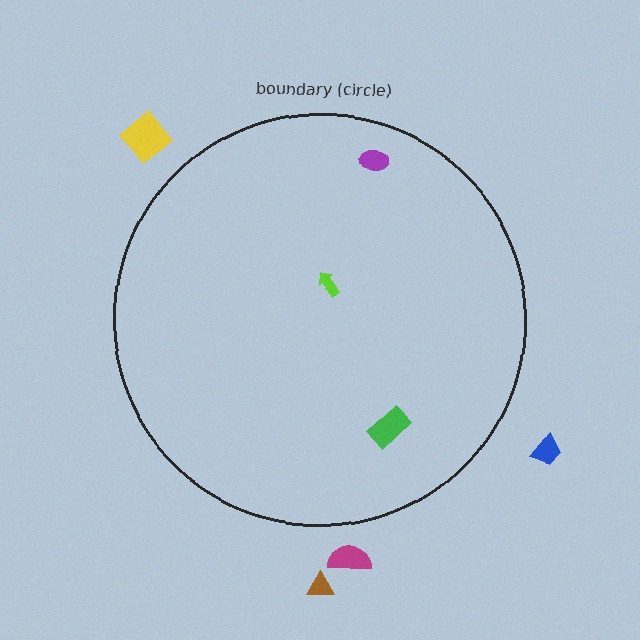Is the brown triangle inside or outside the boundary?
Outside.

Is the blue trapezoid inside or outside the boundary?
Outside.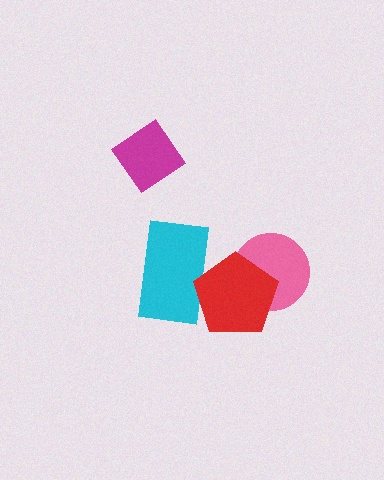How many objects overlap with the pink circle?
1 object overlaps with the pink circle.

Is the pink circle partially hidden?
Yes, it is partially covered by another shape.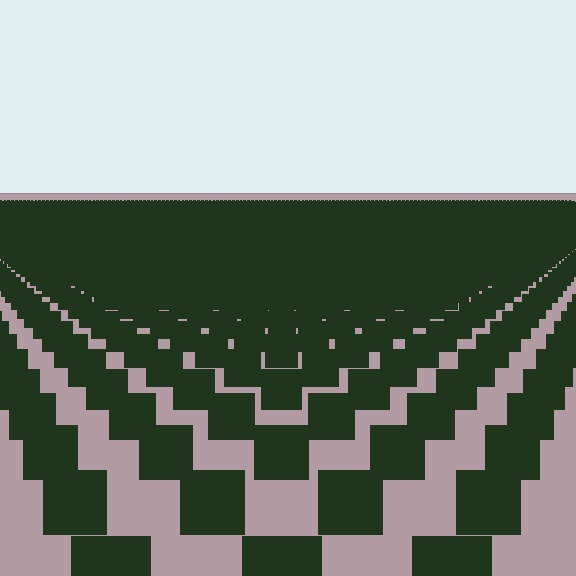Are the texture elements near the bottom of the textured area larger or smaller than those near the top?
Larger. Near the bottom, elements are closer to the viewer and appear at a bigger on-screen size.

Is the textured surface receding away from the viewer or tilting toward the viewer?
The surface is receding away from the viewer. Texture elements get smaller and denser toward the top.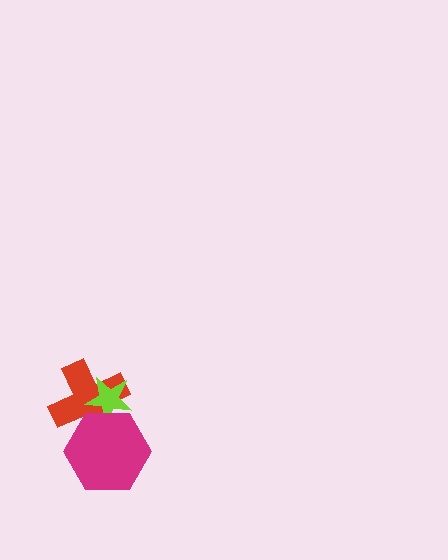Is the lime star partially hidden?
Yes, it is partially covered by another shape.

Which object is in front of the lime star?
The magenta hexagon is in front of the lime star.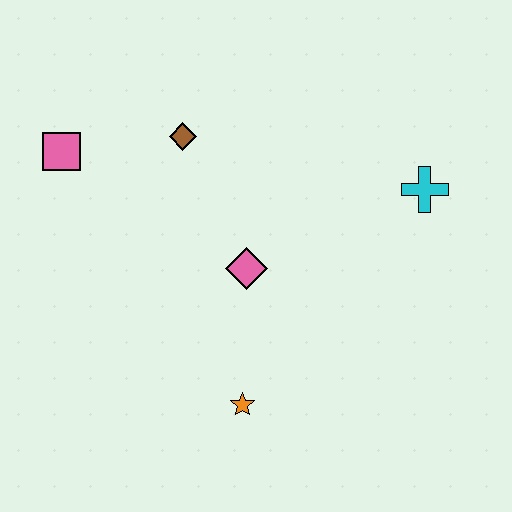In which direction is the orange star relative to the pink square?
The orange star is below the pink square.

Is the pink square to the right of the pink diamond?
No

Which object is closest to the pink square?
The brown diamond is closest to the pink square.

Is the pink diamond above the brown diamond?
No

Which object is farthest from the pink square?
The cyan cross is farthest from the pink square.